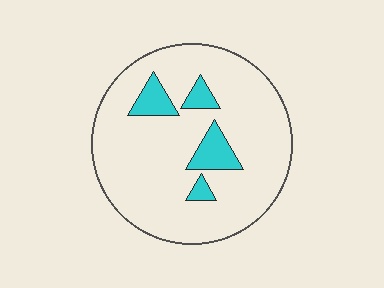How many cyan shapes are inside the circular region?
4.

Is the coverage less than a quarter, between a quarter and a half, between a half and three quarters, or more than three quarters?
Less than a quarter.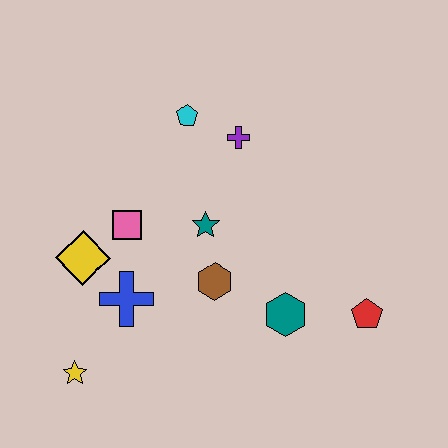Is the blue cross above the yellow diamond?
No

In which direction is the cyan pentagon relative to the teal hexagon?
The cyan pentagon is above the teal hexagon.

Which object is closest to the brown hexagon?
The teal star is closest to the brown hexagon.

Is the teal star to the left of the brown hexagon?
Yes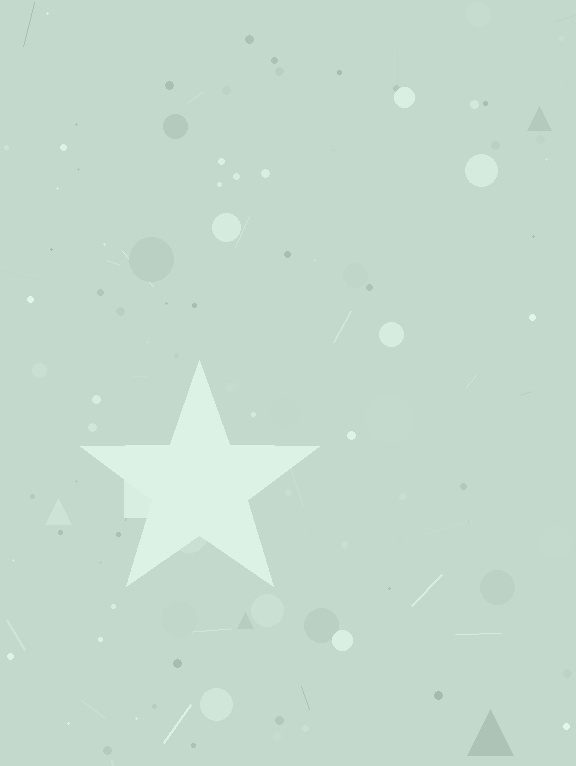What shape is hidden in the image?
A star is hidden in the image.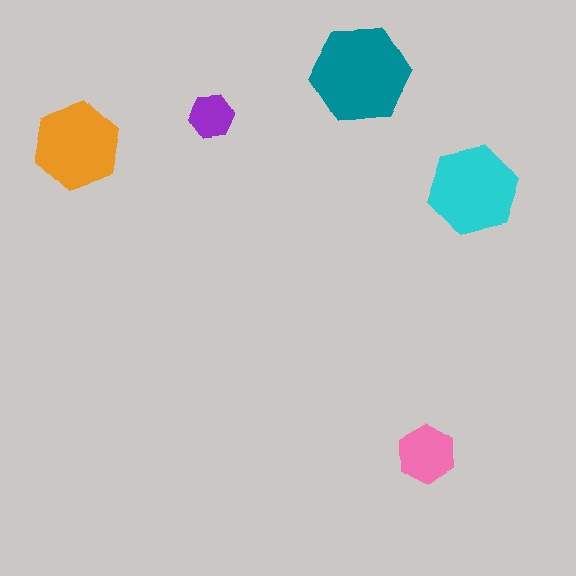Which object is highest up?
The teal hexagon is topmost.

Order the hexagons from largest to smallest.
the teal one, the cyan one, the orange one, the pink one, the purple one.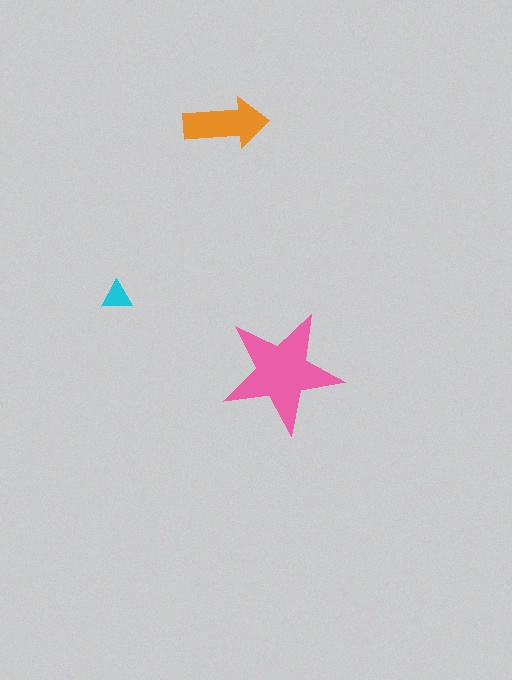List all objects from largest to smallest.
The pink star, the orange arrow, the cyan triangle.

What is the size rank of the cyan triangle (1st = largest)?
3rd.